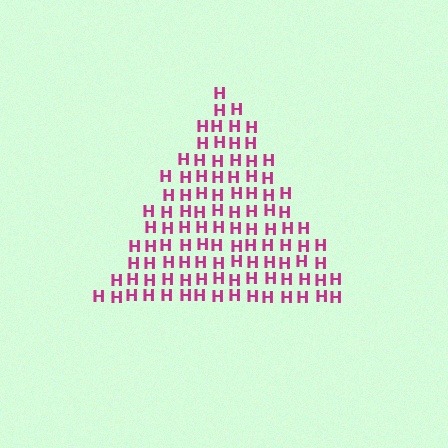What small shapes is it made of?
It is made of small letter H's.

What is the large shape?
The large shape is a triangle.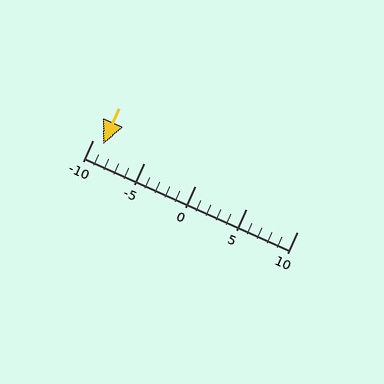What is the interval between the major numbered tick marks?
The major tick marks are spaced 5 units apart.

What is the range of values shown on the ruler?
The ruler shows values from -10 to 10.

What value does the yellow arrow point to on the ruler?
The yellow arrow points to approximately -9.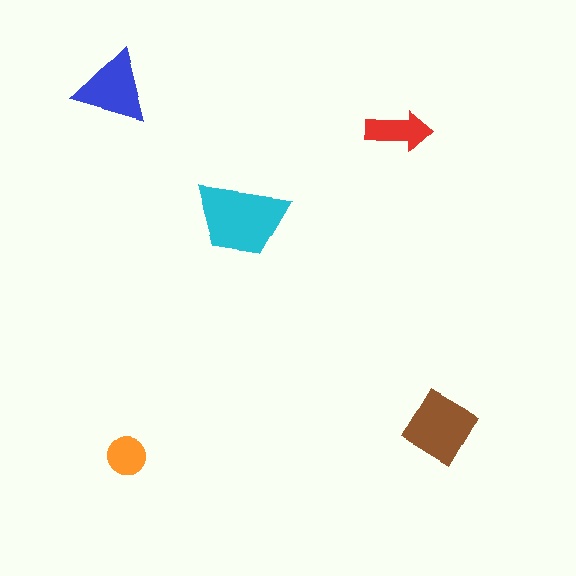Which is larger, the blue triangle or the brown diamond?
The brown diamond.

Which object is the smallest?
The orange circle.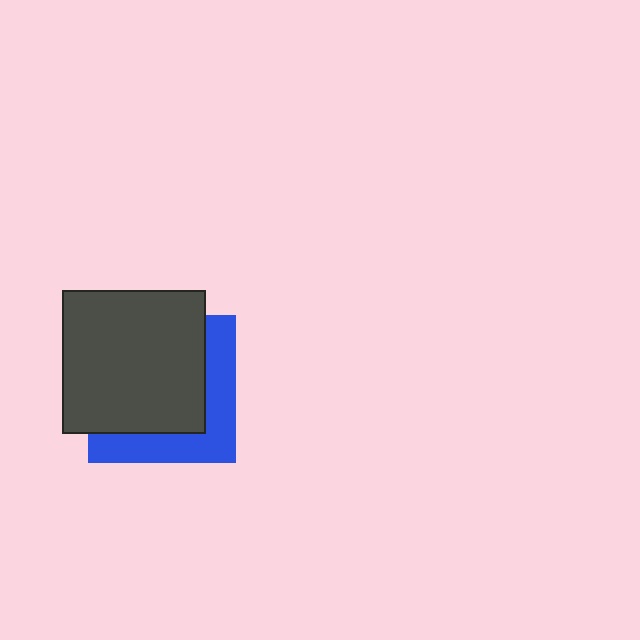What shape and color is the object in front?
The object in front is a dark gray square.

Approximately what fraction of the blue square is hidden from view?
Roughly 64% of the blue square is hidden behind the dark gray square.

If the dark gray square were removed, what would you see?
You would see the complete blue square.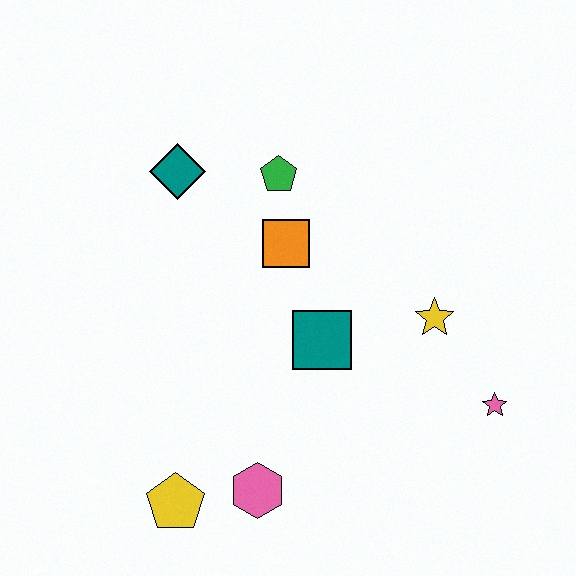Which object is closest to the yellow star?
The pink star is closest to the yellow star.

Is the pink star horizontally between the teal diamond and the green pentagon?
No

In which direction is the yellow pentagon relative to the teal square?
The yellow pentagon is below the teal square.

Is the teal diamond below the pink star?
No